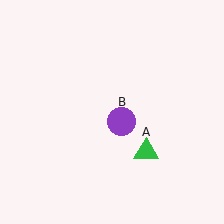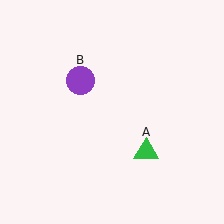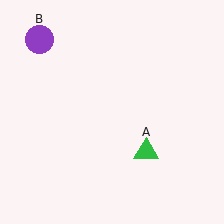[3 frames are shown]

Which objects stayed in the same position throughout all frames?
Green triangle (object A) remained stationary.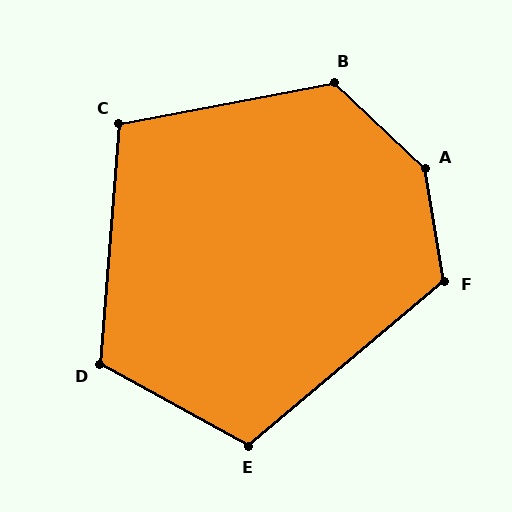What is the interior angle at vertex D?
Approximately 114 degrees (obtuse).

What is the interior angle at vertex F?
Approximately 120 degrees (obtuse).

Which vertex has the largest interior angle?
A, at approximately 143 degrees.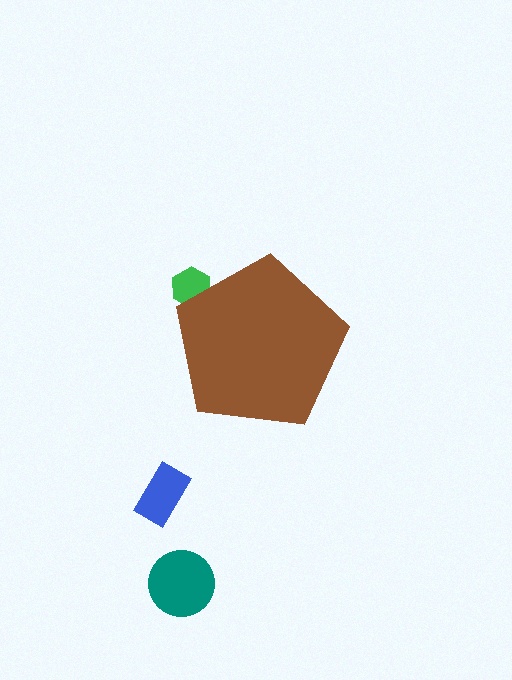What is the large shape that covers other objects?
A brown pentagon.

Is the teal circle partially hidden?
No, the teal circle is fully visible.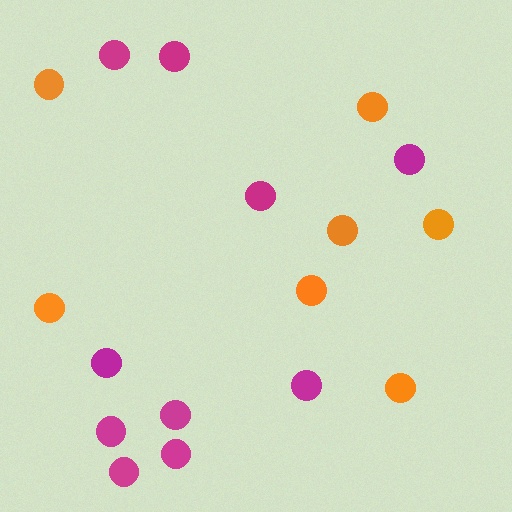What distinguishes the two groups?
There are 2 groups: one group of orange circles (7) and one group of magenta circles (10).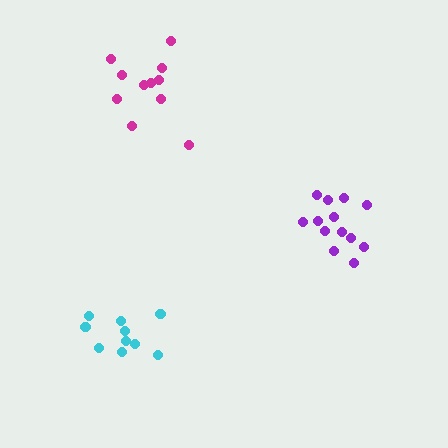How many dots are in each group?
Group 1: 13 dots, Group 2: 10 dots, Group 3: 11 dots (34 total).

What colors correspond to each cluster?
The clusters are colored: purple, cyan, magenta.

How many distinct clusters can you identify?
There are 3 distinct clusters.